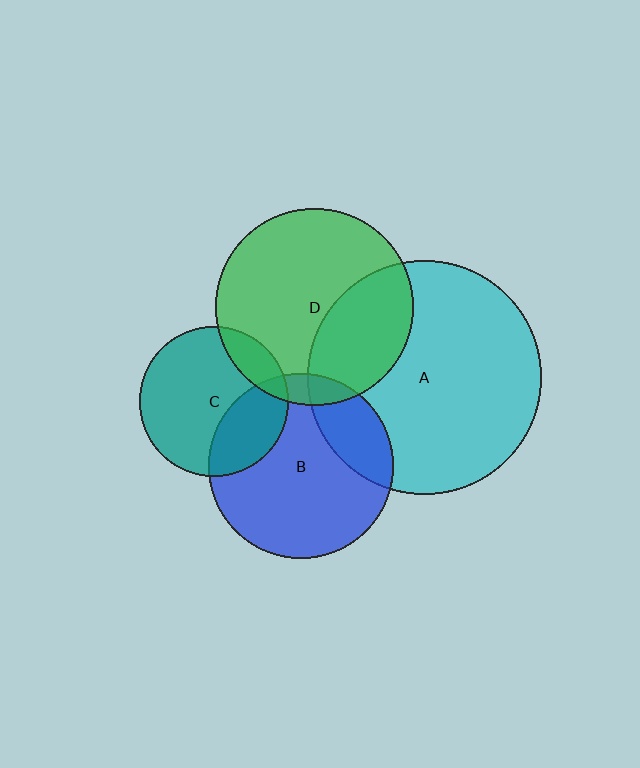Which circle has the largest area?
Circle A (cyan).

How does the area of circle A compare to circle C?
Approximately 2.4 times.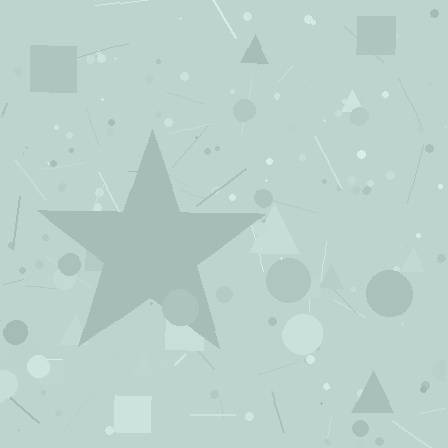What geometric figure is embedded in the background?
A star is embedded in the background.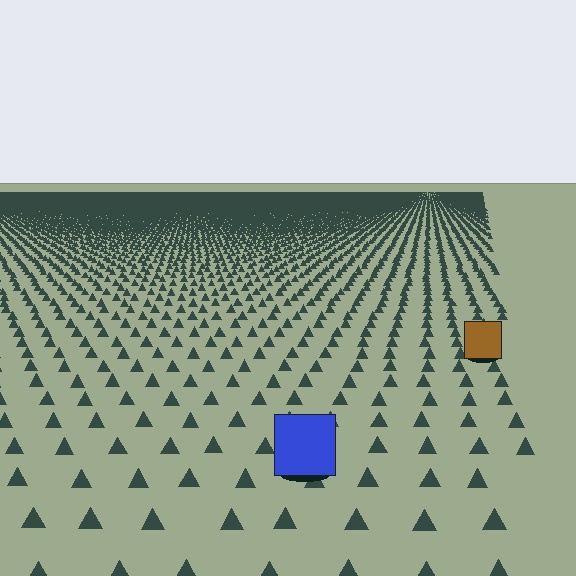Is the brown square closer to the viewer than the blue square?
No. The blue square is closer — you can tell from the texture gradient: the ground texture is coarser near it.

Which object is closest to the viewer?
The blue square is closest. The texture marks near it are larger and more spread out.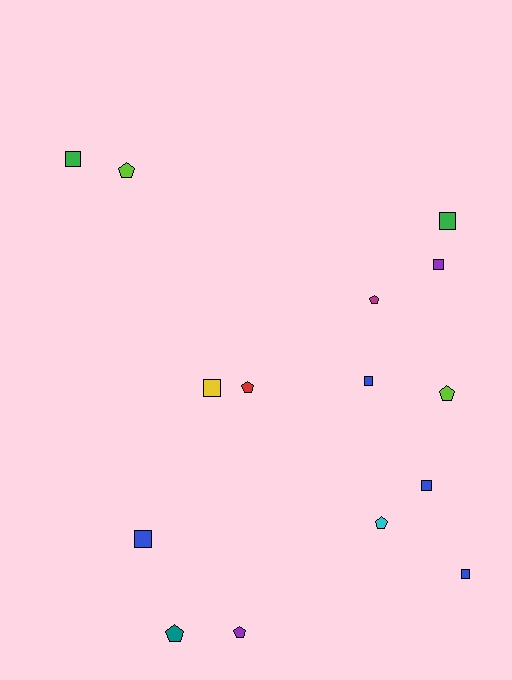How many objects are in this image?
There are 15 objects.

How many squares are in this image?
There are 8 squares.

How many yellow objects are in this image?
There is 1 yellow object.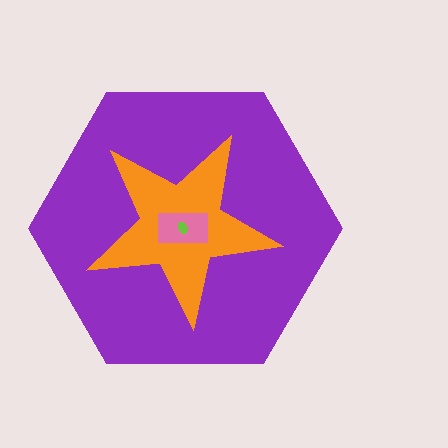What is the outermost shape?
The purple hexagon.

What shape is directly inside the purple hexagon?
The orange star.